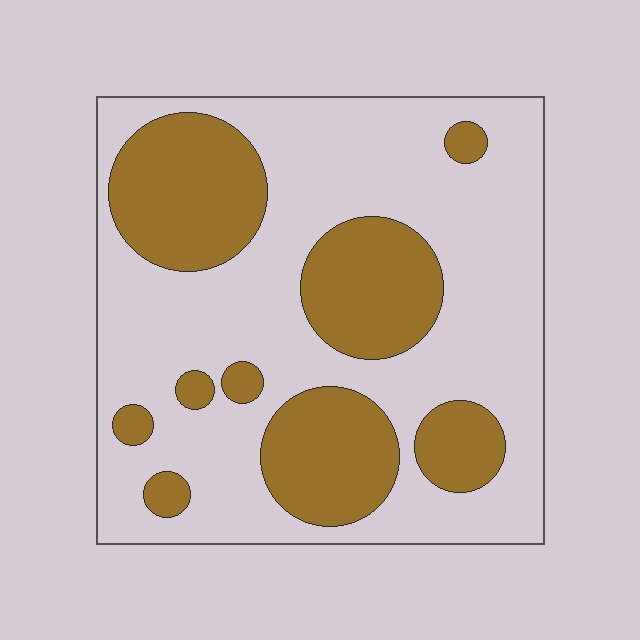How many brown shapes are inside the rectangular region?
9.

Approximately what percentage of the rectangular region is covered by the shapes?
Approximately 35%.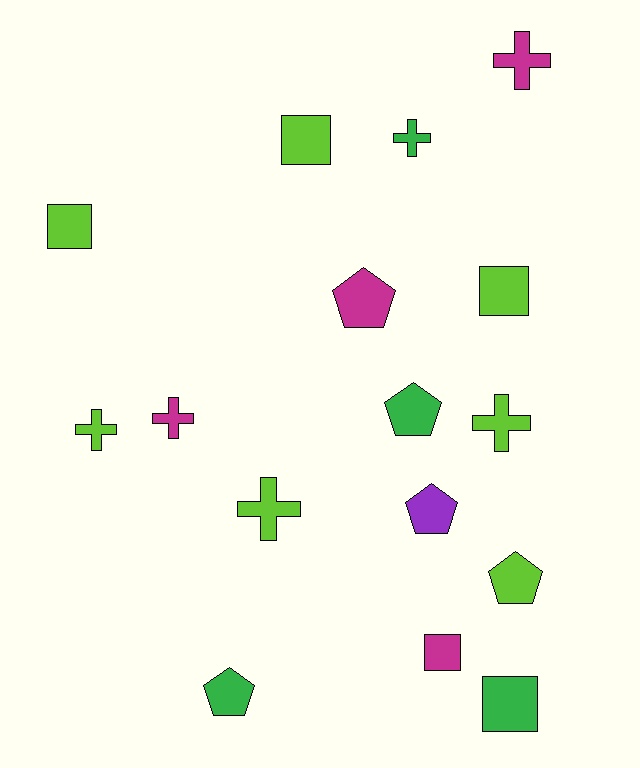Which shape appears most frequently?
Cross, with 6 objects.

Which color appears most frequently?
Lime, with 7 objects.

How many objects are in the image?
There are 16 objects.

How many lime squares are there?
There are 3 lime squares.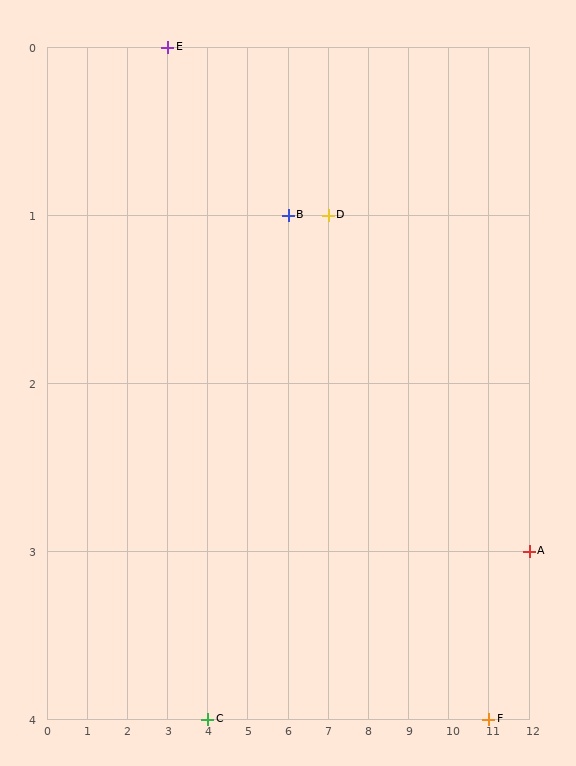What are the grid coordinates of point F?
Point F is at grid coordinates (11, 4).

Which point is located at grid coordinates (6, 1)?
Point B is at (6, 1).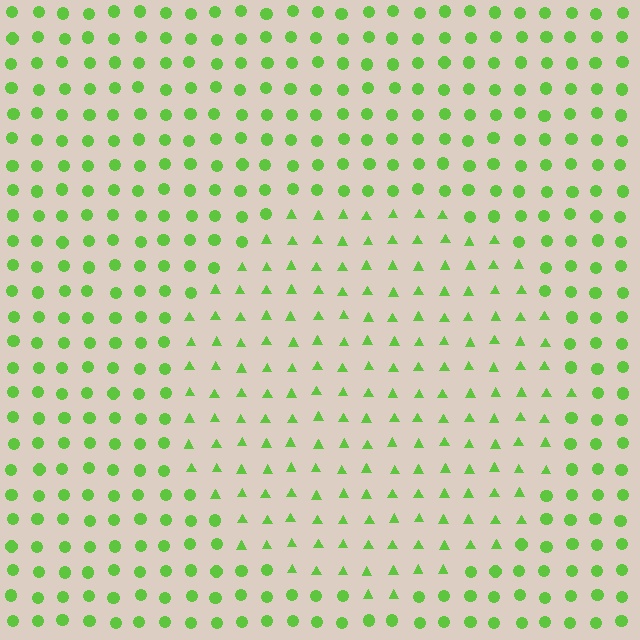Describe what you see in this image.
The image is filled with small lime elements arranged in a uniform grid. A circle-shaped region contains triangles, while the surrounding area contains circles. The boundary is defined purely by the change in element shape.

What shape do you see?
I see a circle.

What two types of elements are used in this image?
The image uses triangles inside the circle region and circles outside it.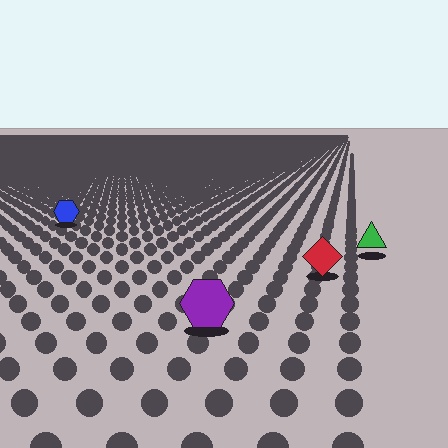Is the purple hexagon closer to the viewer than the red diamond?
Yes. The purple hexagon is closer — you can tell from the texture gradient: the ground texture is coarser near it.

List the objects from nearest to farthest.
From nearest to farthest: the purple hexagon, the red diamond, the green triangle, the blue hexagon.